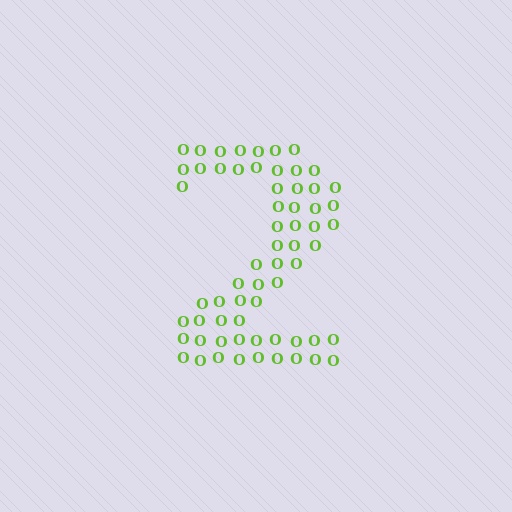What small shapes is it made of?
It is made of small letter O's.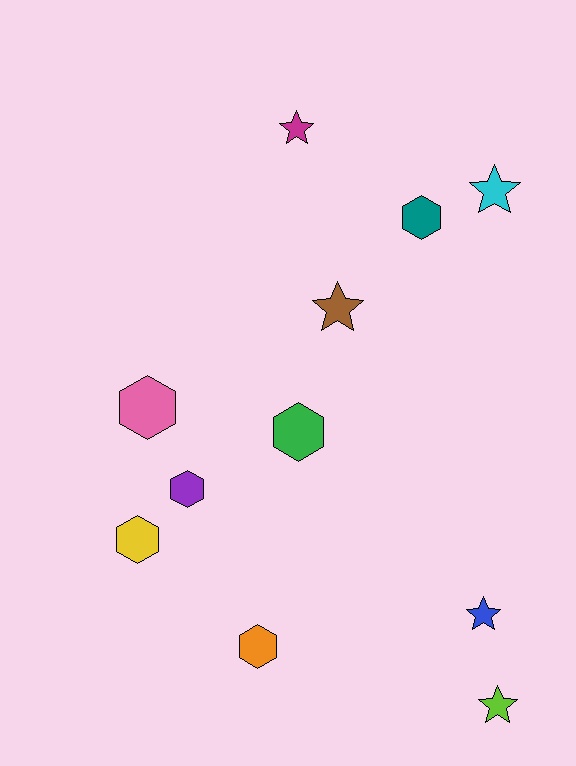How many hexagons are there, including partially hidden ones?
There are 6 hexagons.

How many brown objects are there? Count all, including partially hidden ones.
There is 1 brown object.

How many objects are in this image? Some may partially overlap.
There are 11 objects.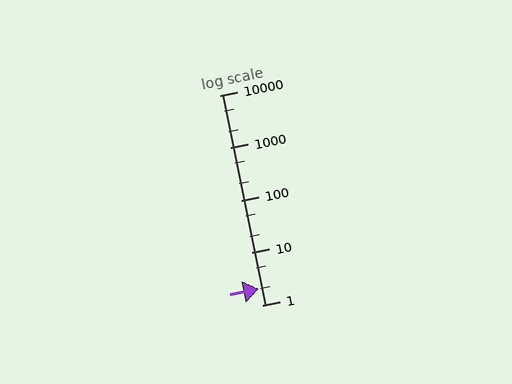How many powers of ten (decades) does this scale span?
The scale spans 4 decades, from 1 to 10000.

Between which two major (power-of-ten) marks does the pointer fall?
The pointer is between 1 and 10.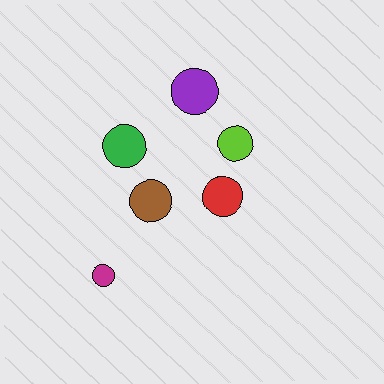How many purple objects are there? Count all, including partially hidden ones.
There is 1 purple object.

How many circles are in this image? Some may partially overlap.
There are 6 circles.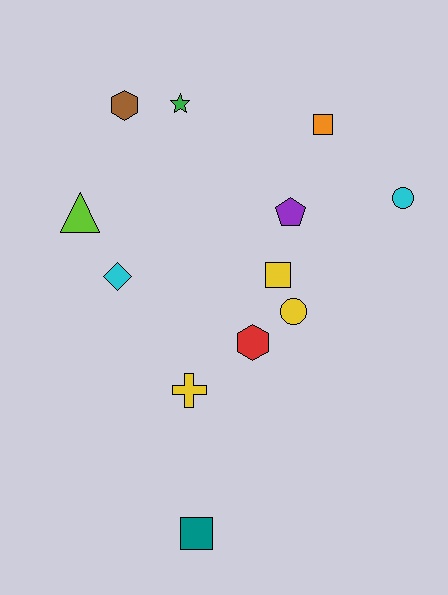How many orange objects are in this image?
There is 1 orange object.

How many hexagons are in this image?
There are 2 hexagons.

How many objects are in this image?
There are 12 objects.